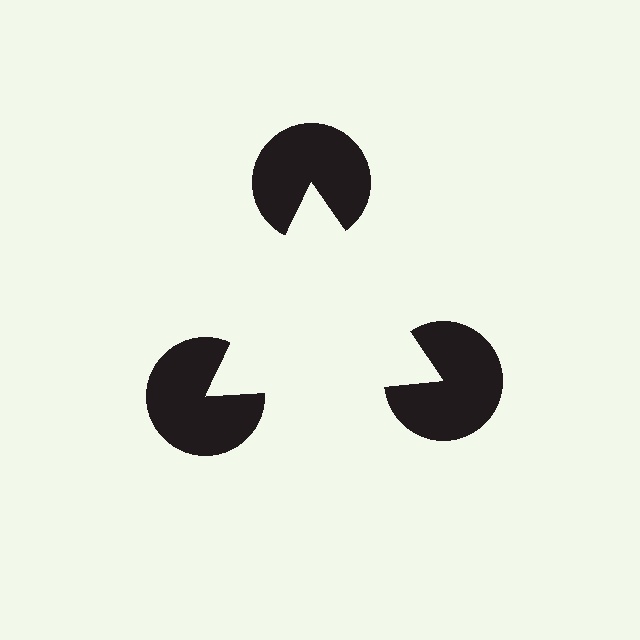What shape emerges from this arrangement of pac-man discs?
An illusory triangle — its edges are inferred from the aligned wedge cuts in the pac-man discs, not physically drawn.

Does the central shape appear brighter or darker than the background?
It typically appears slightly brighter than the background, even though no actual brightness change is drawn.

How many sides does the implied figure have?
3 sides.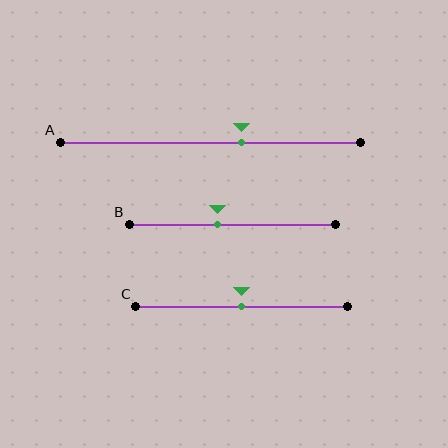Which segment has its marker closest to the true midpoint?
Segment C has its marker closest to the true midpoint.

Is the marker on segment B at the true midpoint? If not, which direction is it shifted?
No, the marker on segment B is shifted to the left by about 7% of the segment length.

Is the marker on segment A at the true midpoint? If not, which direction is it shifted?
No, the marker on segment A is shifted to the right by about 10% of the segment length.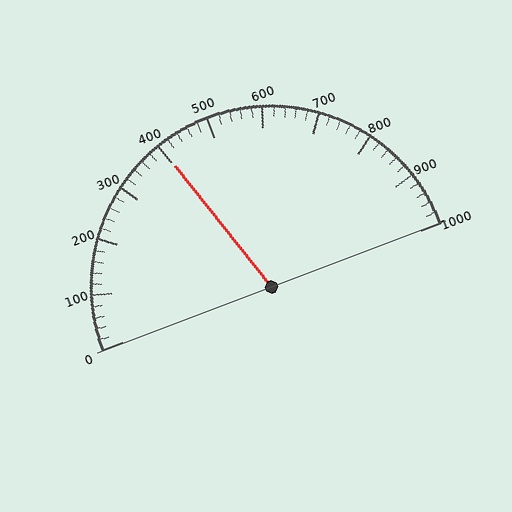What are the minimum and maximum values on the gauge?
The gauge ranges from 0 to 1000.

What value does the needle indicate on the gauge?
The needle indicates approximately 400.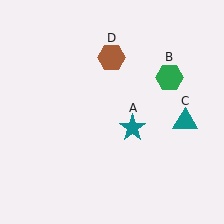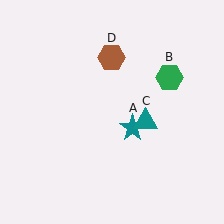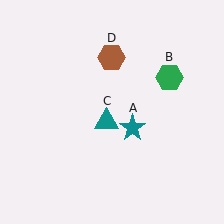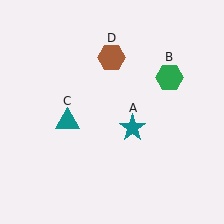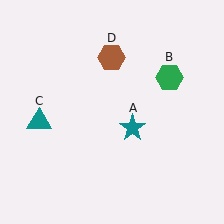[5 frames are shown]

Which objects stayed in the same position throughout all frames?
Teal star (object A) and green hexagon (object B) and brown hexagon (object D) remained stationary.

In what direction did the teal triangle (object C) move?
The teal triangle (object C) moved left.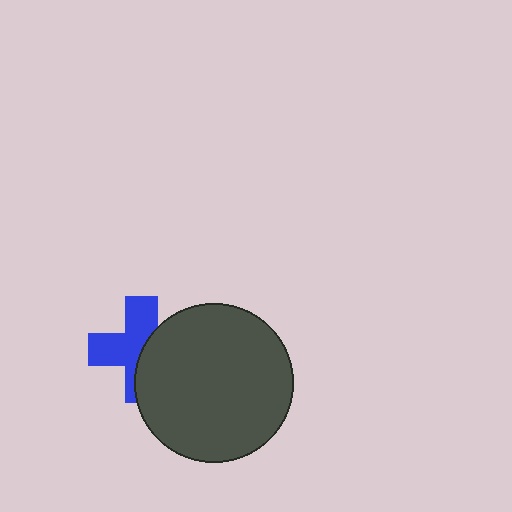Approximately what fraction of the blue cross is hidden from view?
Roughly 44% of the blue cross is hidden behind the dark gray circle.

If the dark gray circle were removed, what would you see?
You would see the complete blue cross.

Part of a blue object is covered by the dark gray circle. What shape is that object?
It is a cross.